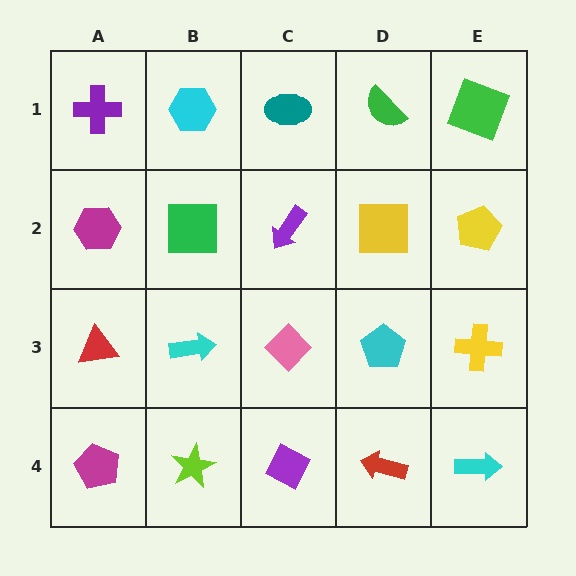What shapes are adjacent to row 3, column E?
A yellow pentagon (row 2, column E), a cyan arrow (row 4, column E), a cyan pentagon (row 3, column D).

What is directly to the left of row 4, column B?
A magenta pentagon.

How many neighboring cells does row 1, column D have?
3.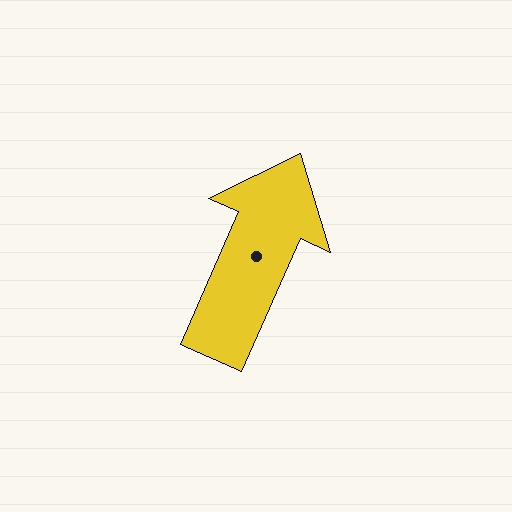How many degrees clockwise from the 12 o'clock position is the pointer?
Approximately 24 degrees.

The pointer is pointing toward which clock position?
Roughly 1 o'clock.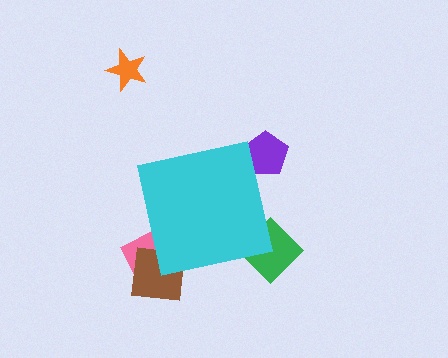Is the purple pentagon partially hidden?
Yes, the purple pentagon is partially hidden behind the cyan square.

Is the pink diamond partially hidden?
Yes, the pink diamond is partially hidden behind the cyan square.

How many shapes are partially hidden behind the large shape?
4 shapes are partially hidden.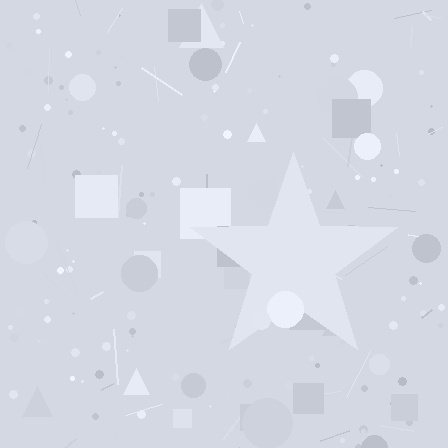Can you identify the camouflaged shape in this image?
The camouflaged shape is a star.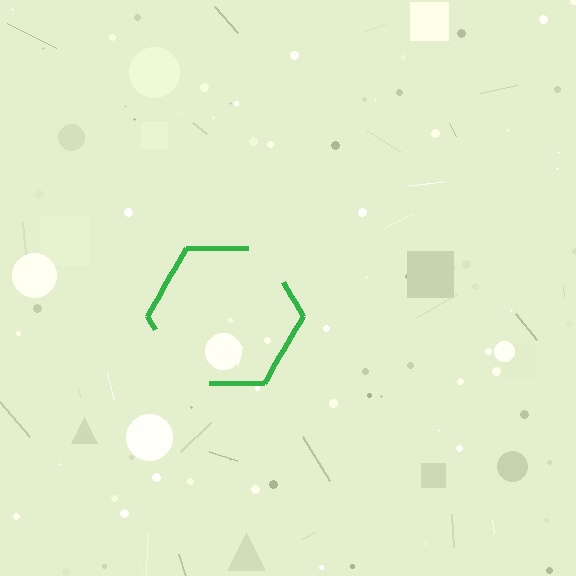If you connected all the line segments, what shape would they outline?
They would outline a hexagon.